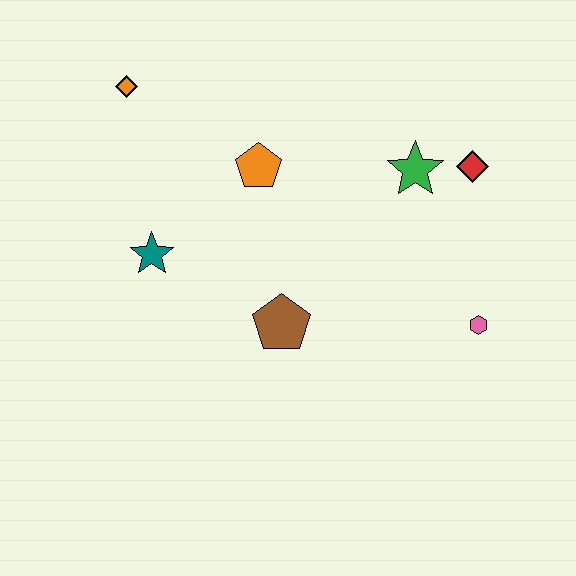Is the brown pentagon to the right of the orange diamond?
Yes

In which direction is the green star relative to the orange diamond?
The green star is to the right of the orange diamond.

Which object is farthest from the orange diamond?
The pink hexagon is farthest from the orange diamond.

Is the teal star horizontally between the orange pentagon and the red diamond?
No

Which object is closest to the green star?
The red diamond is closest to the green star.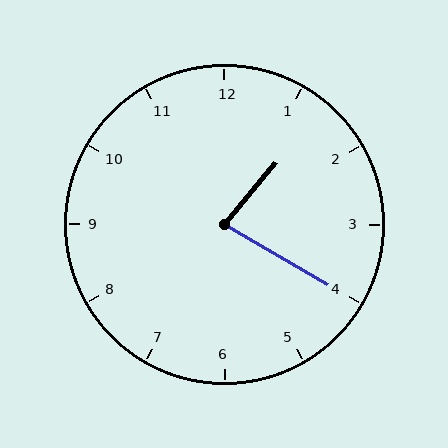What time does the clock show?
1:20.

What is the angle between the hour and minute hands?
Approximately 80 degrees.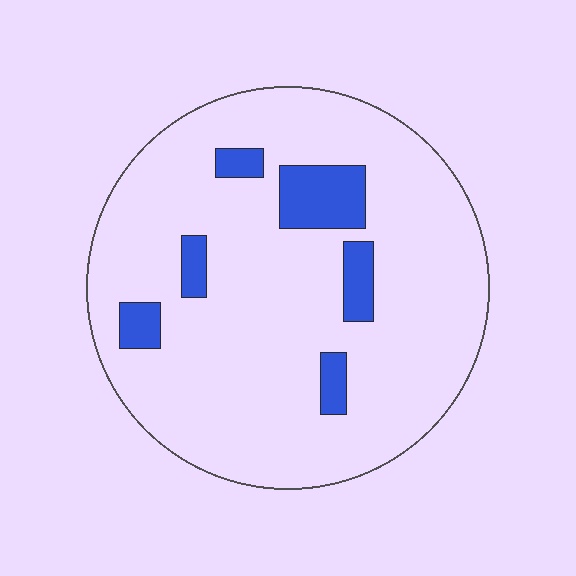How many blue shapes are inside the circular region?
6.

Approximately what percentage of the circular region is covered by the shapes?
Approximately 10%.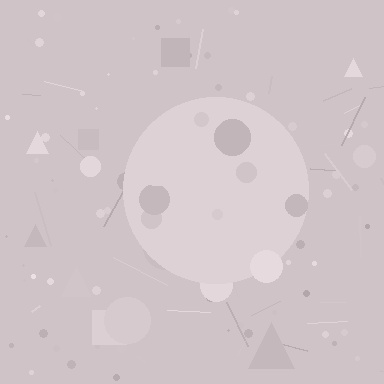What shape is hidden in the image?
A circle is hidden in the image.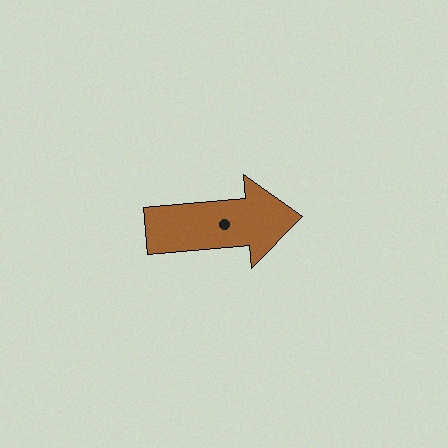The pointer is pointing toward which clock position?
Roughly 3 o'clock.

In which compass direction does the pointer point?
East.